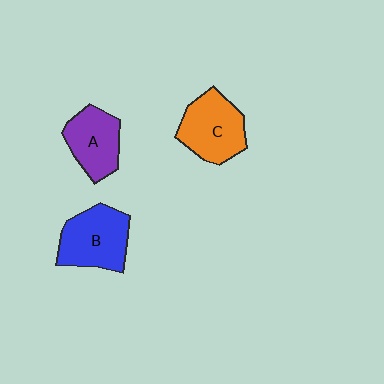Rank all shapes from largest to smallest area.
From largest to smallest: B (blue), C (orange), A (purple).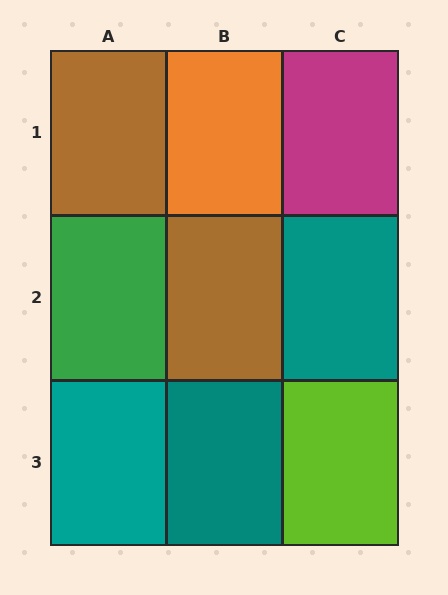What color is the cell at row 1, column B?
Orange.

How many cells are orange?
1 cell is orange.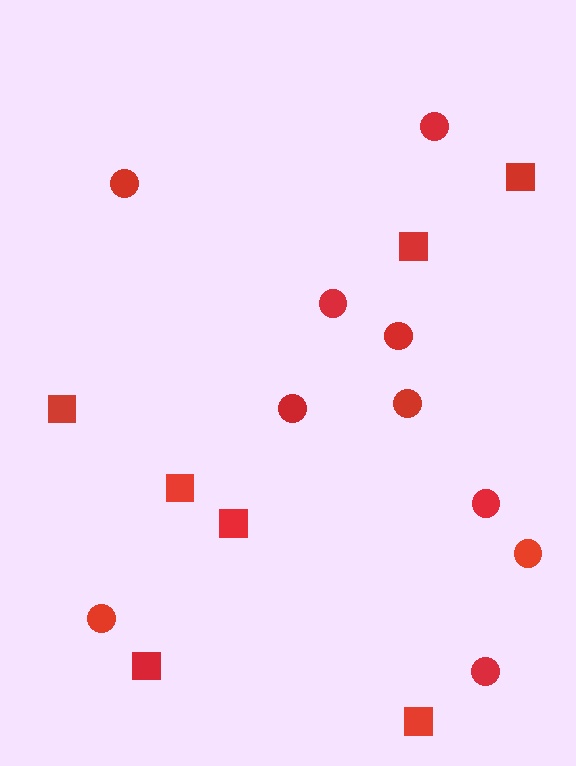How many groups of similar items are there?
There are 2 groups: one group of circles (10) and one group of squares (7).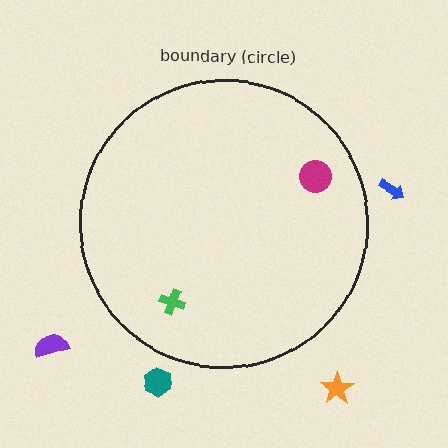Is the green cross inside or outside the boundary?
Inside.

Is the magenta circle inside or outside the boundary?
Inside.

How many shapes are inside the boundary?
2 inside, 4 outside.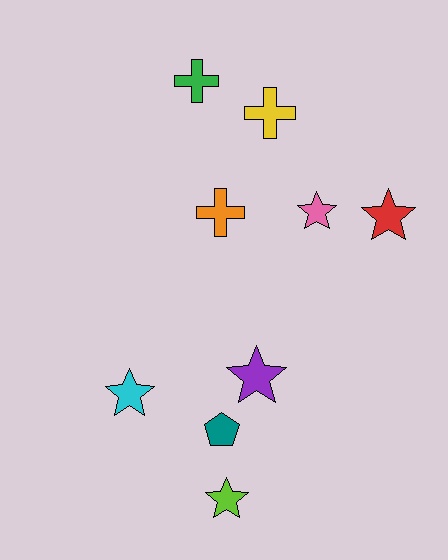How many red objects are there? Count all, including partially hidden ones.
There is 1 red object.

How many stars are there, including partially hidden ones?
There are 5 stars.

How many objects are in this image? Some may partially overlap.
There are 9 objects.